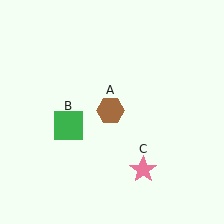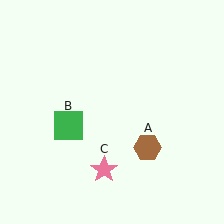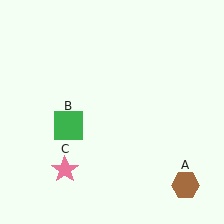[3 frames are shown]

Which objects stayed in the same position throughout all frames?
Green square (object B) remained stationary.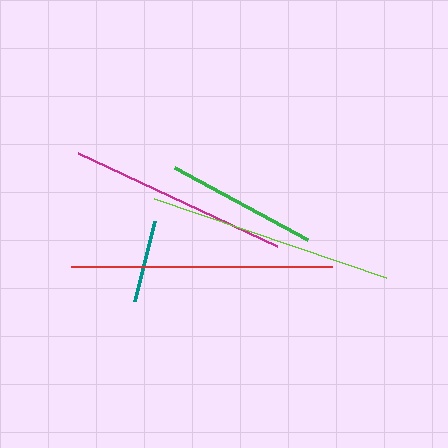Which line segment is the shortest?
The teal line is the shortest at approximately 83 pixels.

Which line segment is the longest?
The red line is the longest at approximately 261 pixels.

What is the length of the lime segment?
The lime segment is approximately 245 pixels long.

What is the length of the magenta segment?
The magenta segment is approximately 219 pixels long.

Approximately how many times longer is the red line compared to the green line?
The red line is approximately 1.7 times the length of the green line.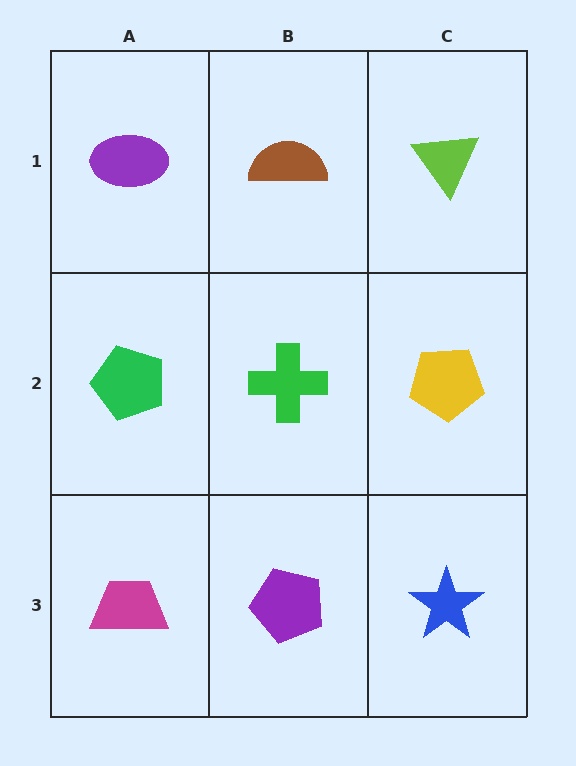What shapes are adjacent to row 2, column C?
A lime triangle (row 1, column C), a blue star (row 3, column C), a green cross (row 2, column B).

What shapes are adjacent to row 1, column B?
A green cross (row 2, column B), a purple ellipse (row 1, column A), a lime triangle (row 1, column C).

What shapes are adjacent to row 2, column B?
A brown semicircle (row 1, column B), a purple pentagon (row 3, column B), a green pentagon (row 2, column A), a yellow pentagon (row 2, column C).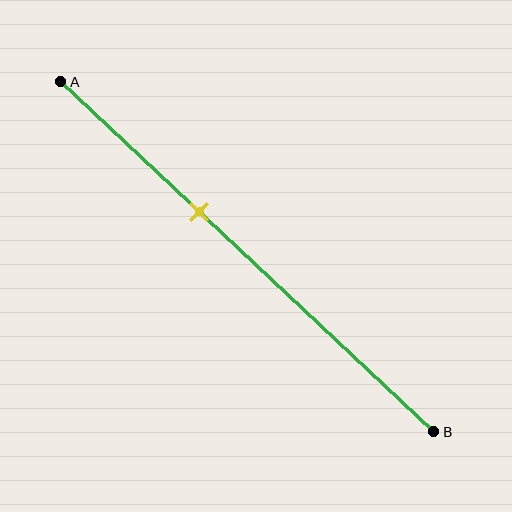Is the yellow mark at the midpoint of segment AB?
No, the mark is at about 35% from A, not at the 50% midpoint.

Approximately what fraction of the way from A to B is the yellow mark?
The yellow mark is approximately 35% of the way from A to B.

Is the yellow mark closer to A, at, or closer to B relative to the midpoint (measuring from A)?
The yellow mark is closer to point A than the midpoint of segment AB.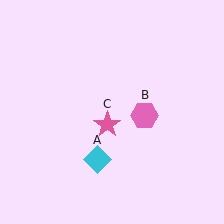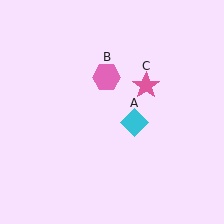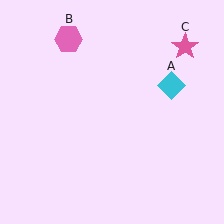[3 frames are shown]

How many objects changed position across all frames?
3 objects changed position: cyan diamond (object A), pink hexagon (object B), pink star (object C).